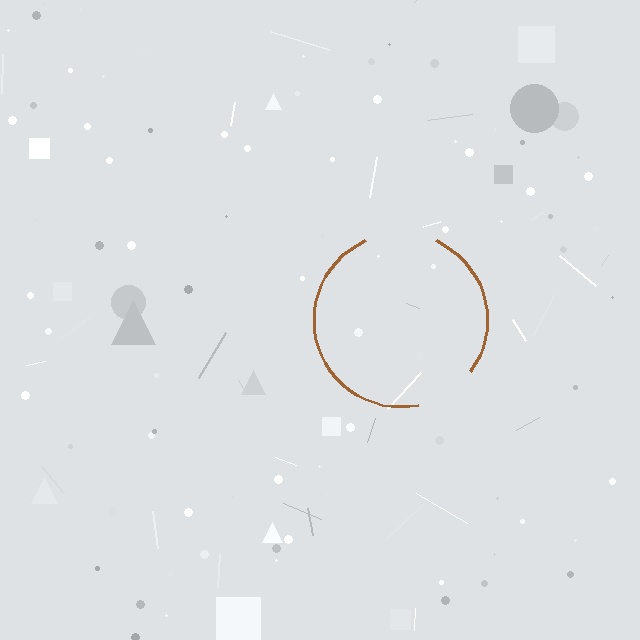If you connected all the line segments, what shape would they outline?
They would outline a circle.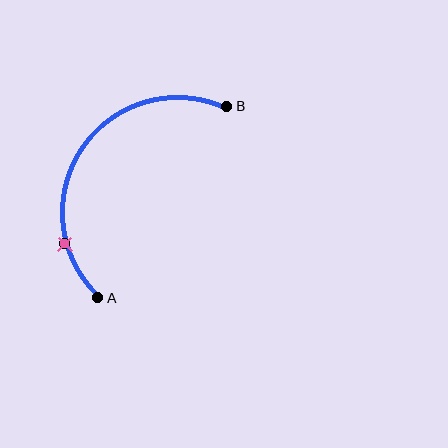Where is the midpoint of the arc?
The arc midpoint is the point on the curve farthest from the straight line joining A and B. It sits above and to the left of that line.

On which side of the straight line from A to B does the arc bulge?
The arc bulges above and to the left of the straight line connecting A and B.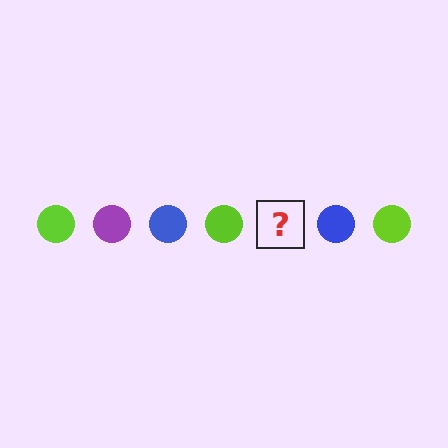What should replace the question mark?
The question mark should be replaced with a purple circle.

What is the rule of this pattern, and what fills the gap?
The rule is that the pattern cycles through lime, purple, blue circles. The gap should be filled with a purple circle.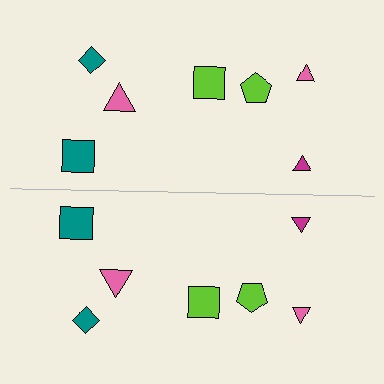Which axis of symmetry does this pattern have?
The pattern has a horizontal axis of symmetry running through the center of the image.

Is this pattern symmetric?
Yes, this pattern has bilateral (reflection) symmetry.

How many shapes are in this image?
There are 14 shapes in this image.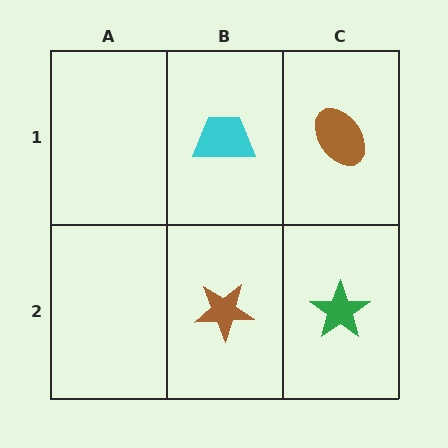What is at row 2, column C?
A green star.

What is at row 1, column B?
A cyan trapezoid.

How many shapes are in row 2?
2 shapes.